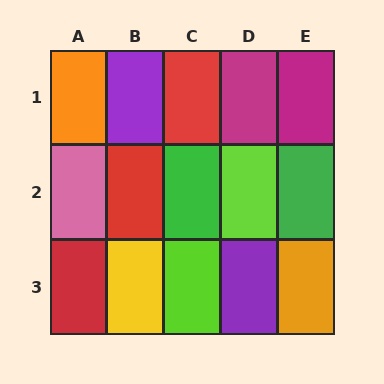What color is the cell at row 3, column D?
Purple.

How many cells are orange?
2 cells are orange.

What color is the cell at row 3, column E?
Orange.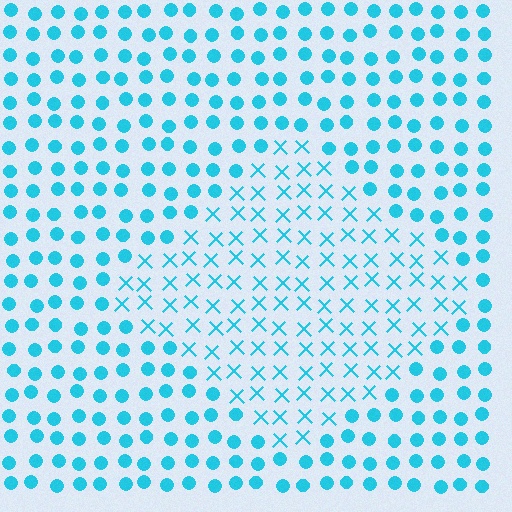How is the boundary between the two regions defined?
The boundary is defined by a change in element shape: X marks inside vs. circles outside. All elements share the same color and spacing.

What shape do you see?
I see a diamond.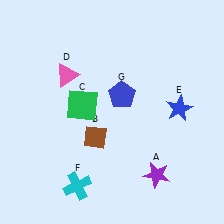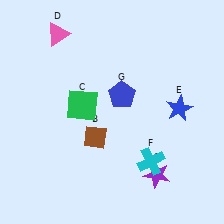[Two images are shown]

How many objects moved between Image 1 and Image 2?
2 objects moved between the two images.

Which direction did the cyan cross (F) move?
The cyan cross (F) moved right.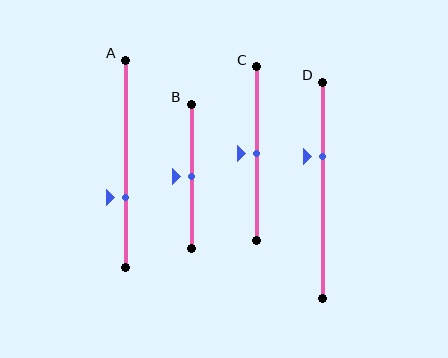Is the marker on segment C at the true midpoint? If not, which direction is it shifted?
Yes, the marker on segment C is at the true midpoint.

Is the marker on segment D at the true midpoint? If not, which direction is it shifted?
No, the marker on segment D is shifted upward by about 16% of the segment length.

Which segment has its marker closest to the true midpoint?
Segment B has its marker closest to the true midpoint.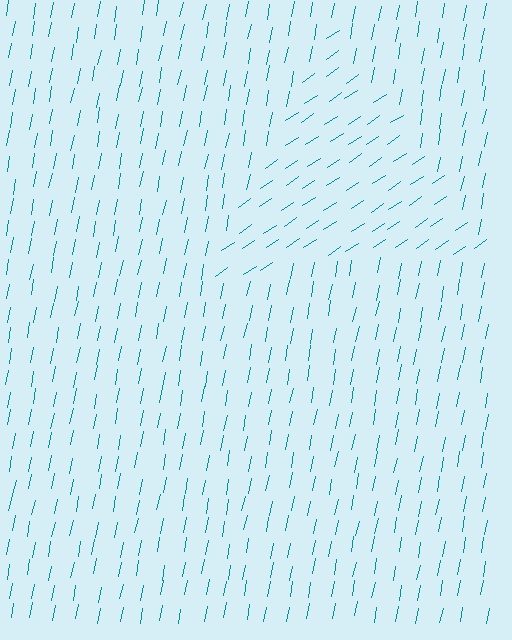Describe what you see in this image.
The image is filled with small teal line segments. A triangle region in the image has lines oriented differently from the surrounding lines, creating a visible texture boundary.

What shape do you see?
I see a triangle.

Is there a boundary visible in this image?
Yes, there is a texture boundary formed by a change in line orientation.